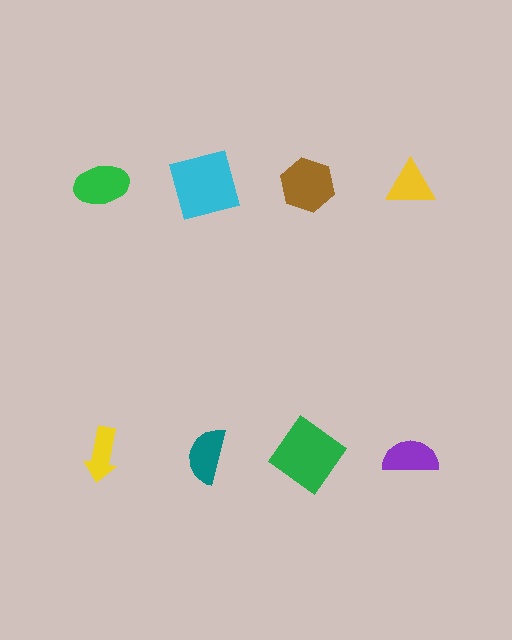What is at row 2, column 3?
A green diamond.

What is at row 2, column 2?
A teal semicircle.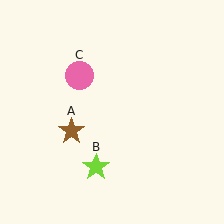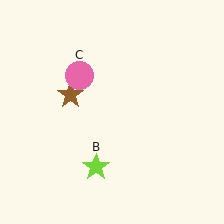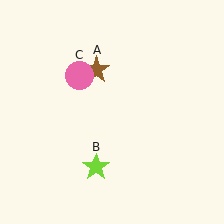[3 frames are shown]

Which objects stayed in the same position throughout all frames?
Lime star (object B) and pink circle (object C) remained stationary.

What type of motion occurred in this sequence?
The brown star (object A) rotated clockwise around the center of the scene.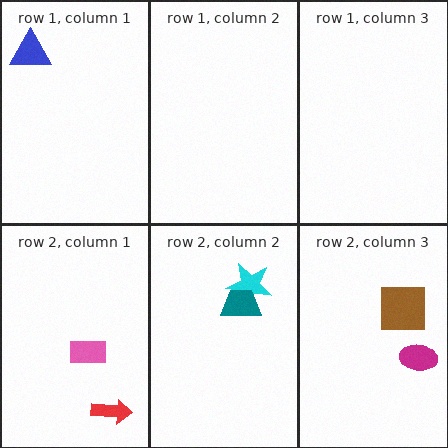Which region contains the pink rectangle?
The row 2, column 1 region.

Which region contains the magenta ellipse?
The row 2, column 3 region.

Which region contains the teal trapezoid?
The row 2, column 2 region.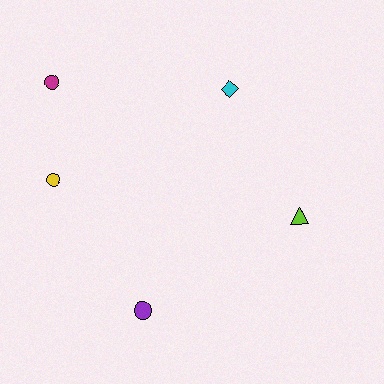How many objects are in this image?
There are 5 objects.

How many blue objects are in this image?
There are no blue objects.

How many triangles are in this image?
There is 1 triangle.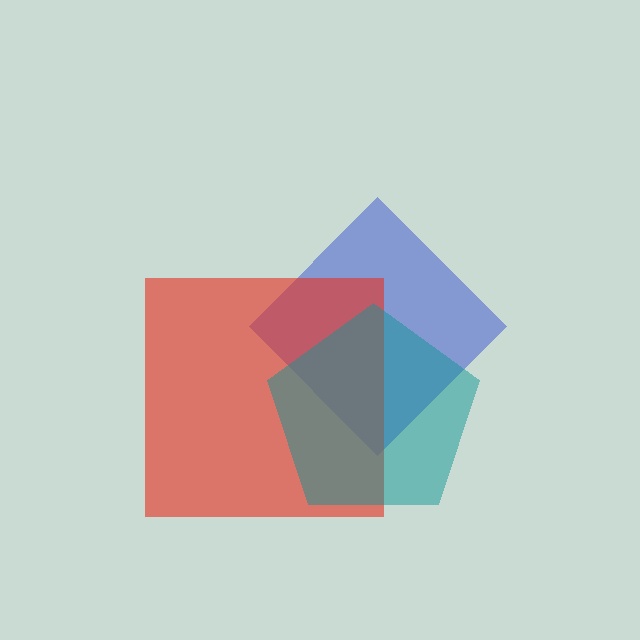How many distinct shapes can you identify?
There are 3 distinct shapes: a blue diamond, a red square, a teal pentagon.